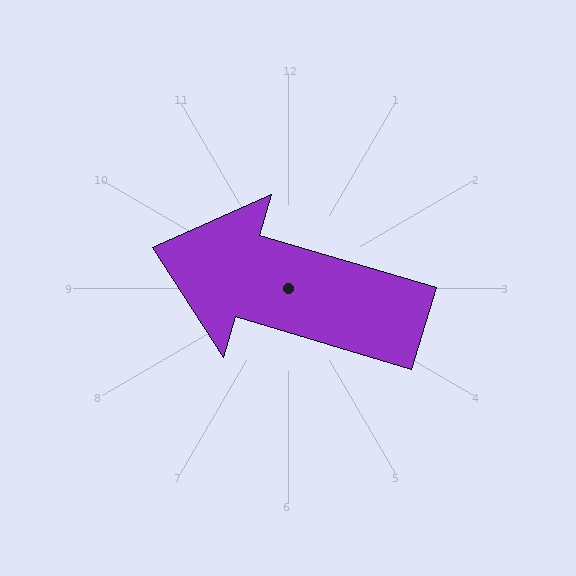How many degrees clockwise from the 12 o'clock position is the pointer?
Approximately 287 degrees.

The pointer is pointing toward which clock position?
Roughly 10 o'clock.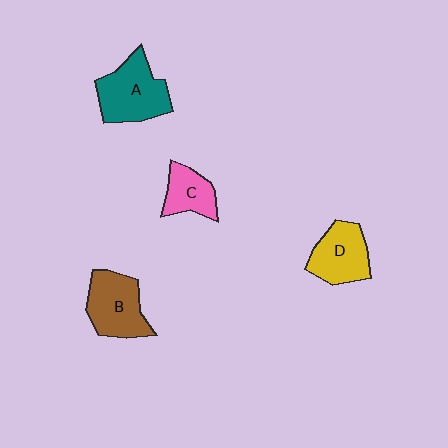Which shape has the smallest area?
Shape C (pink).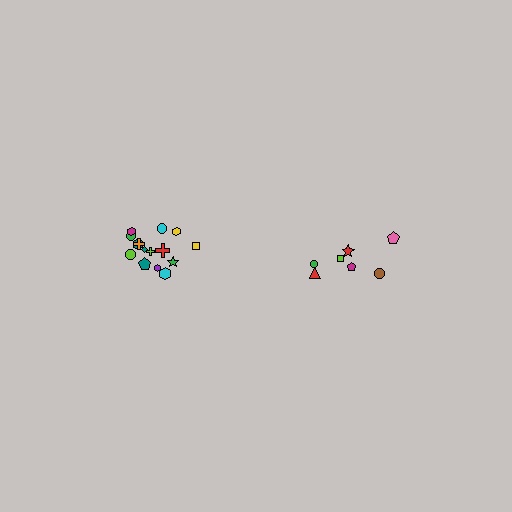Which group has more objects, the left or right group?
The left group.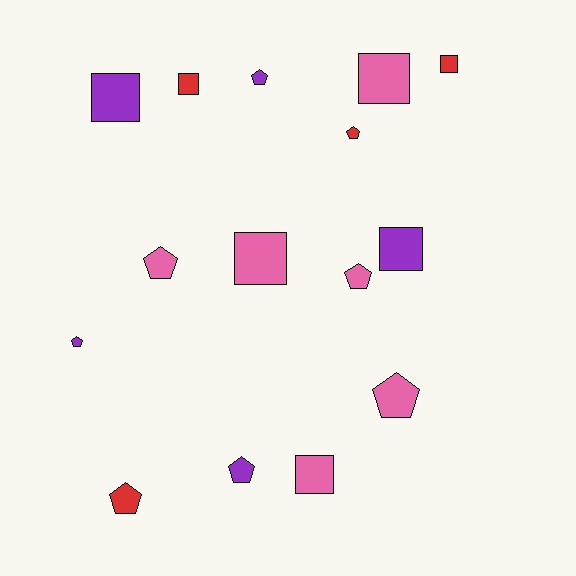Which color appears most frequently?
Pink, with 6 objects.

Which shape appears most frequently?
Pentagon, with 8 objects.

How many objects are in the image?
There are 15 objects.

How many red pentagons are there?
There are 2 red pentagons.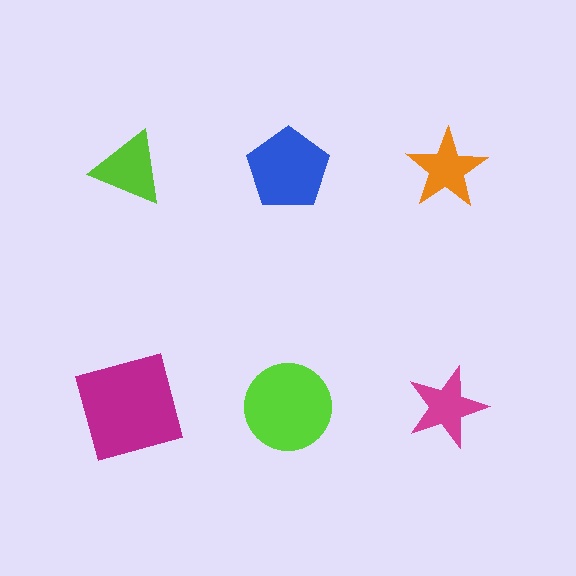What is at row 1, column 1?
A lime triangle.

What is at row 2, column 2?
A lime circle.